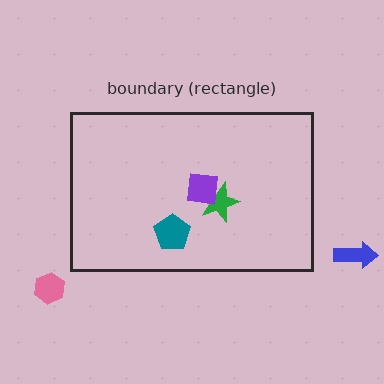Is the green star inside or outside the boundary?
Inside.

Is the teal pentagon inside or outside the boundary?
Inside.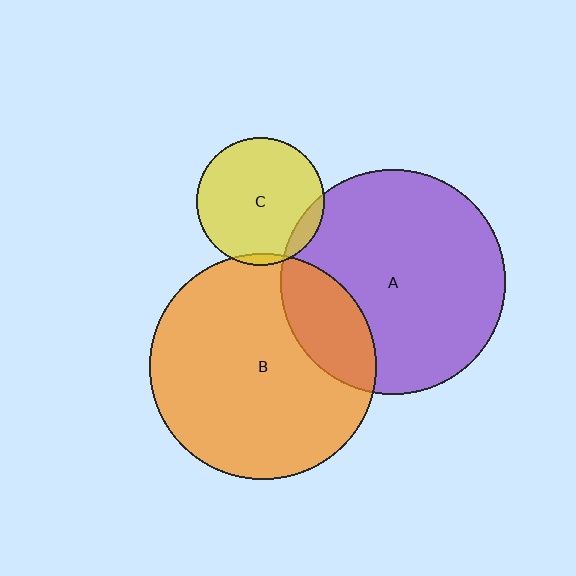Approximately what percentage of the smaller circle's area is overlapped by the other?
Approximately 5%.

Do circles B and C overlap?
Yes.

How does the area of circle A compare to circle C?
Approximately 3.1 times.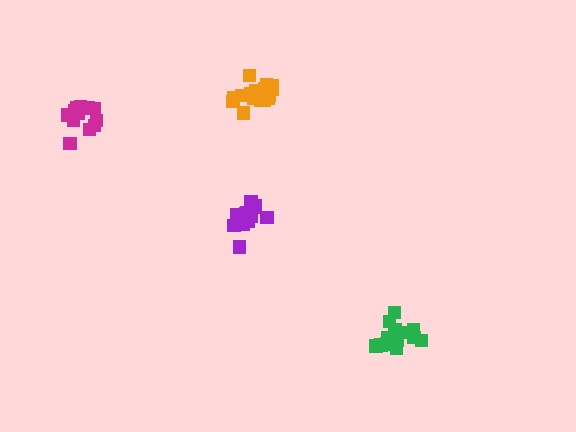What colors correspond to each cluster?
The clusters are colored: green, purple, magenta, orange.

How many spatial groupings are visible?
There are 4 spatial groupings.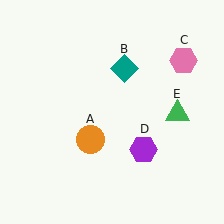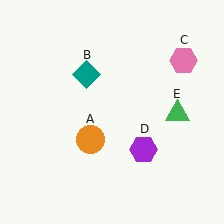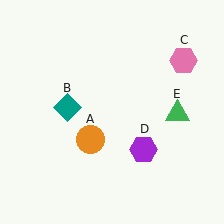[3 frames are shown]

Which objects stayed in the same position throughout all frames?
Orange circle (object A) and pink hexagon (object C) and purple hexagon (object D) and green triangle (object E) remained stationary.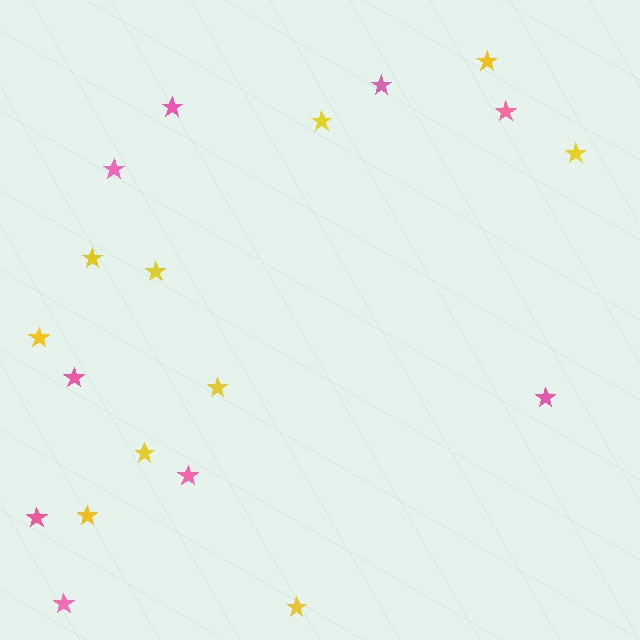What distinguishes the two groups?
There are 2 groups: one group of yellow stars (10) and one group of pink stars (9).